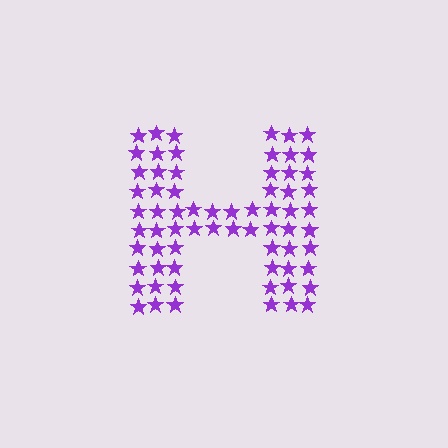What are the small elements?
The small elements are stars.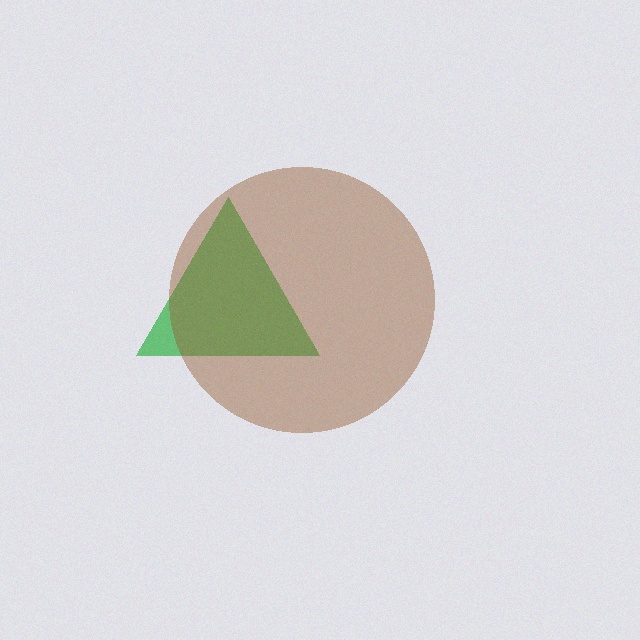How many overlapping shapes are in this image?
There are 2 overlapping shapes in the image.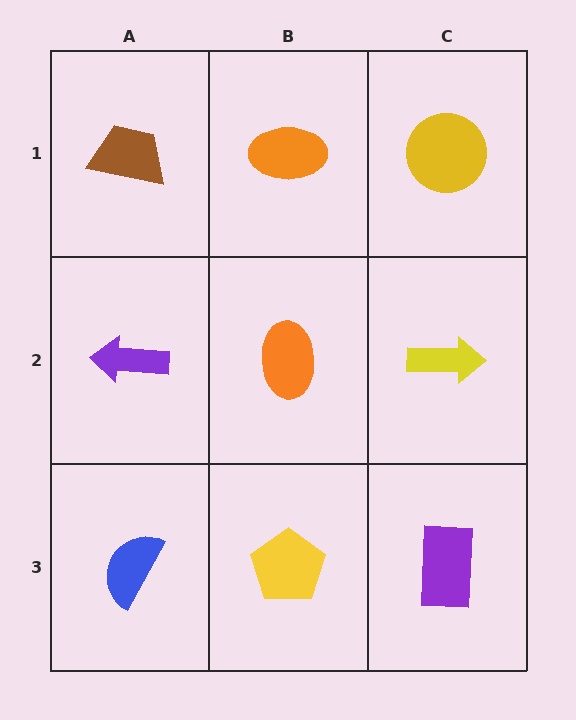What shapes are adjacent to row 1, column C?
A yellow arrow (row 2, column C), an orange ellipse (row 1, column B).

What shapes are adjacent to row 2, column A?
A brown trapezoid (row 1, column A), a blue semicircle (row 3, column A), an orange ellipse (row 2, column B).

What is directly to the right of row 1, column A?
An orange ellipse.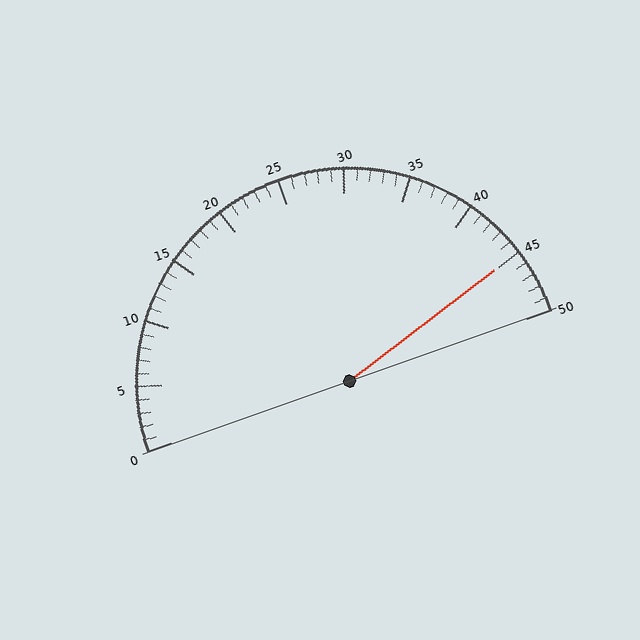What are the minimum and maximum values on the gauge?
The gauge ranges from 0 to 50.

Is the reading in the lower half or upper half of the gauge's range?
The reading is in the upper half of the range (0 to 50).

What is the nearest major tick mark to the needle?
The nearest major tick mark is 45.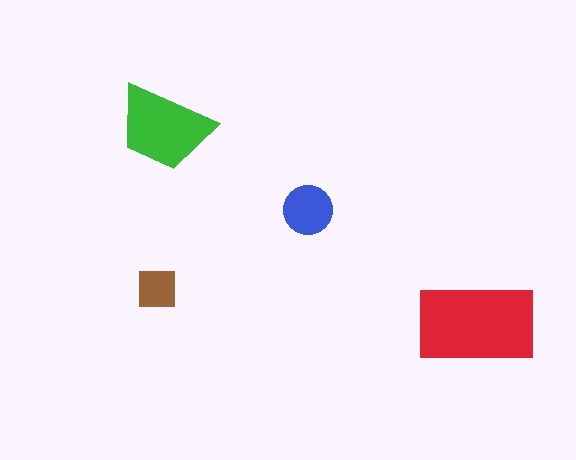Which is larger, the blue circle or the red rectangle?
The red rectangle.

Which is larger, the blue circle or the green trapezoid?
The green trapezoid.